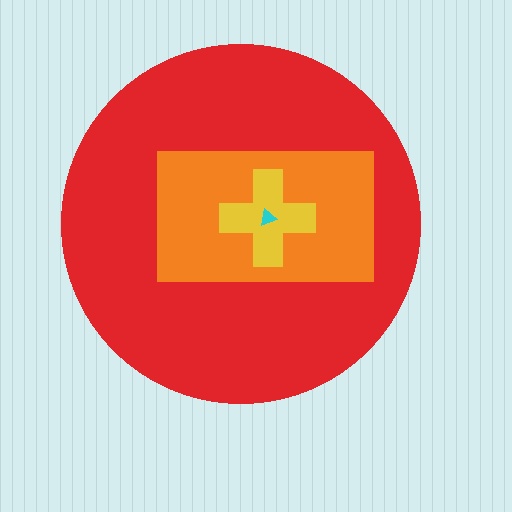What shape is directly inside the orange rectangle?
The yellow cross.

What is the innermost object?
The cyan triangle.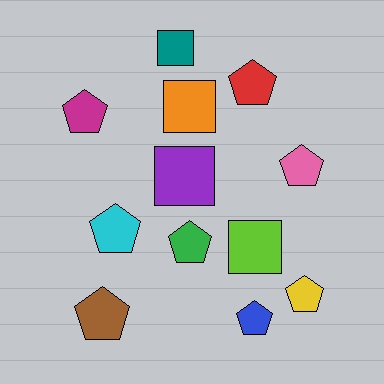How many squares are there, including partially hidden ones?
There are 4 squares.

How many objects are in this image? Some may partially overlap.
There are 12 objects.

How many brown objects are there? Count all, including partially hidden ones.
There is 1 brown object.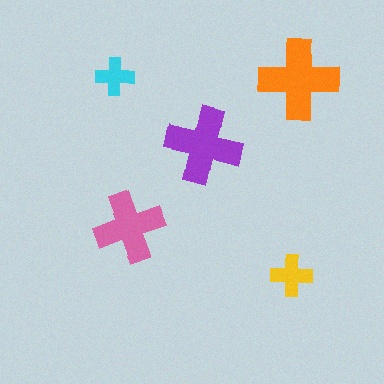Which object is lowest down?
The yellow cross is bottommost.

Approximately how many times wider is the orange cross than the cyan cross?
About 2 times wider.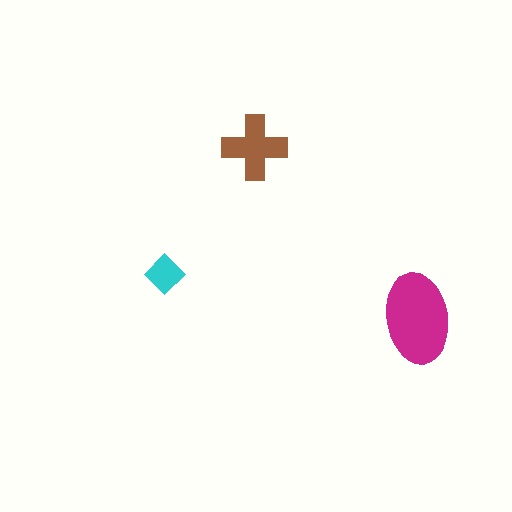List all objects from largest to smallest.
The magenta ellipse, the brown cross, the cyan diamond.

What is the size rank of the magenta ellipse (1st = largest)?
1st.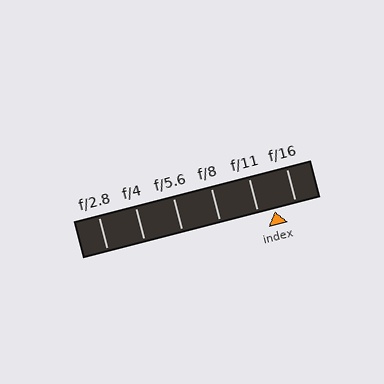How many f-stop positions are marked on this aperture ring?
There are 6 f-stop positions marked.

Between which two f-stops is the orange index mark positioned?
The index mark is between f/11 and f/16.